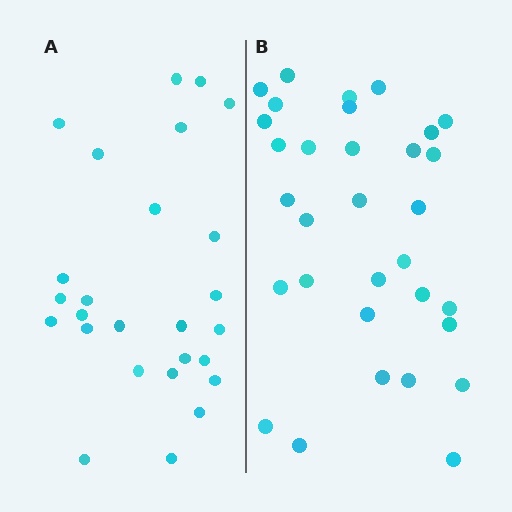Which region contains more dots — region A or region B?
Region B (the right region) has more dots.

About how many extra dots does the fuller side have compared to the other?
Region B has about 6 more dots than region A.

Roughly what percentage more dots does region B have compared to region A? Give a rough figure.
About 25% more.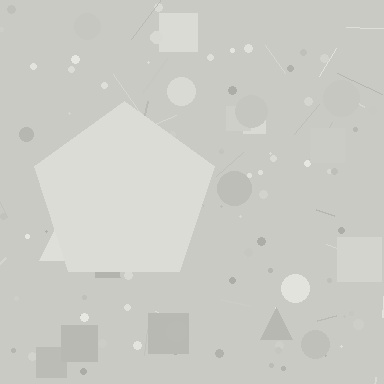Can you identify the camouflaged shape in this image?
The camouflaged shape is a pentagon.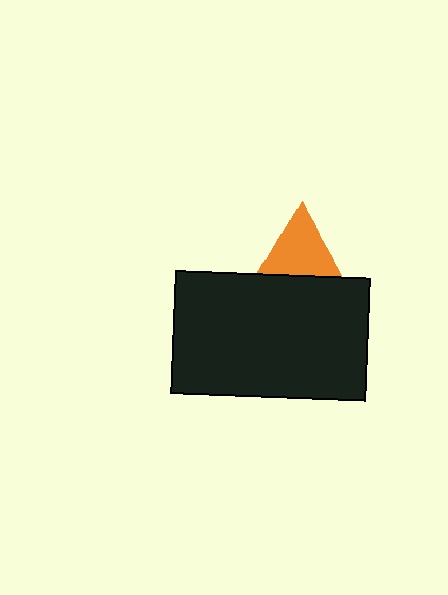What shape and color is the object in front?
The object in front is a black rectangle.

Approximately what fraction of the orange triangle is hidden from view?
Roughly 43% of the orange triangle is hidden behind the black rectangle.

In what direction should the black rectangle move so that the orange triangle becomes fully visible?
The black rectangle should move down. That is the shortest direction to clear the overlap and leave the orange triangle fully visible.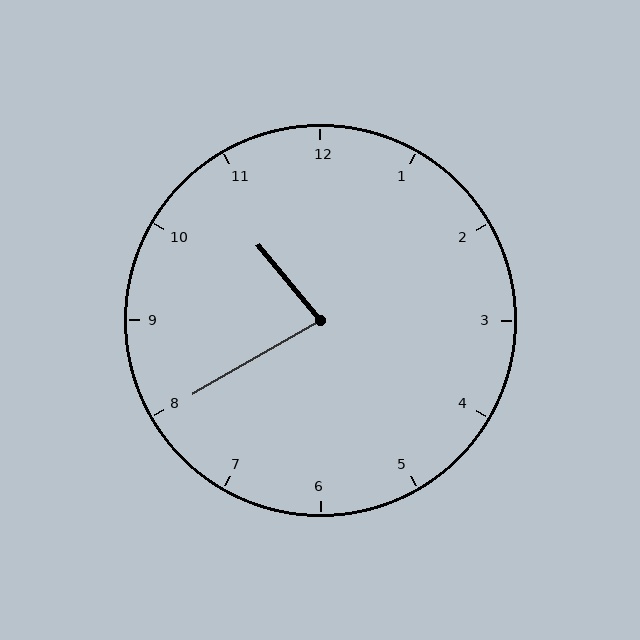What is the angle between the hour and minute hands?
Approximately 80 degrees.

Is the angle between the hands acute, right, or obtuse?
It is acute.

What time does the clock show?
10:40.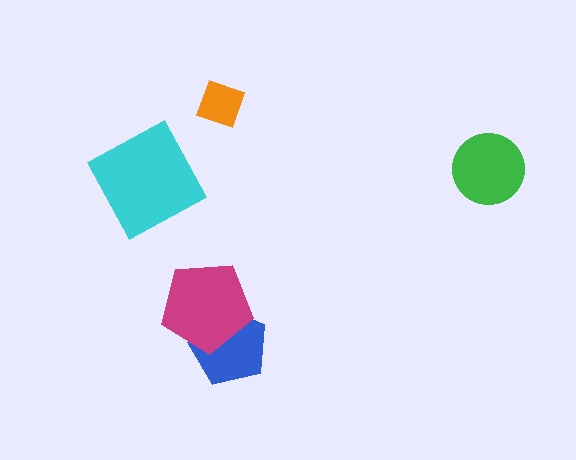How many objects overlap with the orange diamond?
0 objects overlap with the orange diamond.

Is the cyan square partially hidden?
No, no other shape covers it.